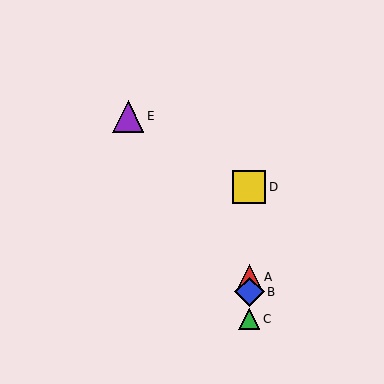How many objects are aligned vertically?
4 objects (A, B, C, D) are aligned vertically.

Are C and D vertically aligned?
Yes, both are at x≈249.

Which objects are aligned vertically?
Objects A, B, C, D are aligned vertically.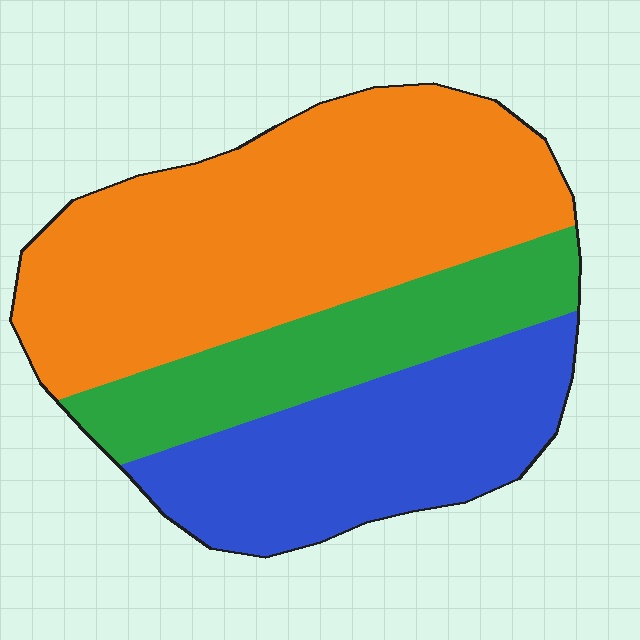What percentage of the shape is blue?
Blue covers 29% of the shape.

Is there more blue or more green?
Blue.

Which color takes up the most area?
Orange, at roughly 50%.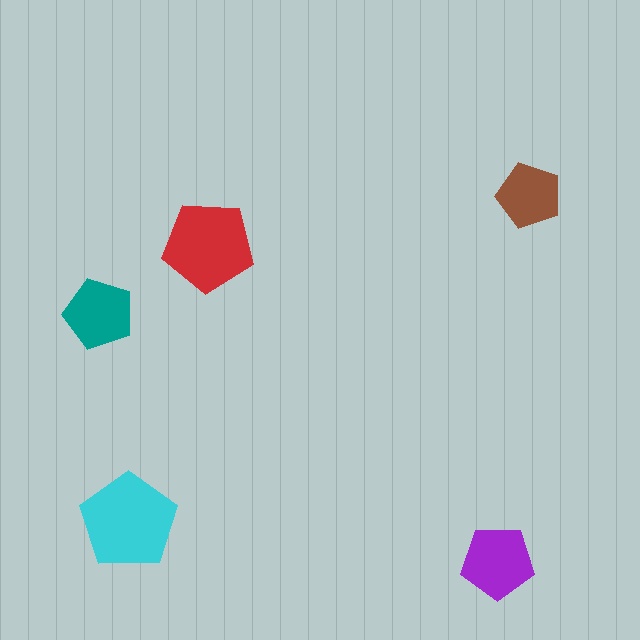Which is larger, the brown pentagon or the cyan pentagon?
The cyan one.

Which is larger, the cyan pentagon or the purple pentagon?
The cyan one.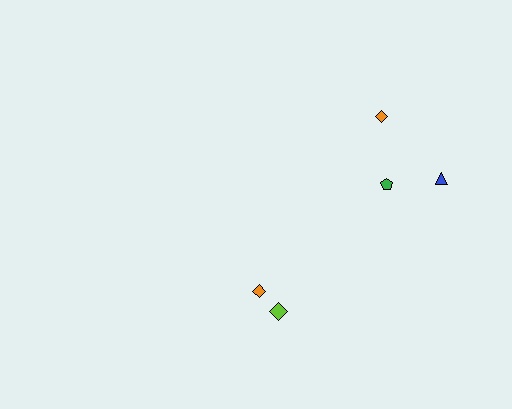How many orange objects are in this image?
There are 2 orange objects.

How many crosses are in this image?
There are no crosses.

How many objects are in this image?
There are 5 objects.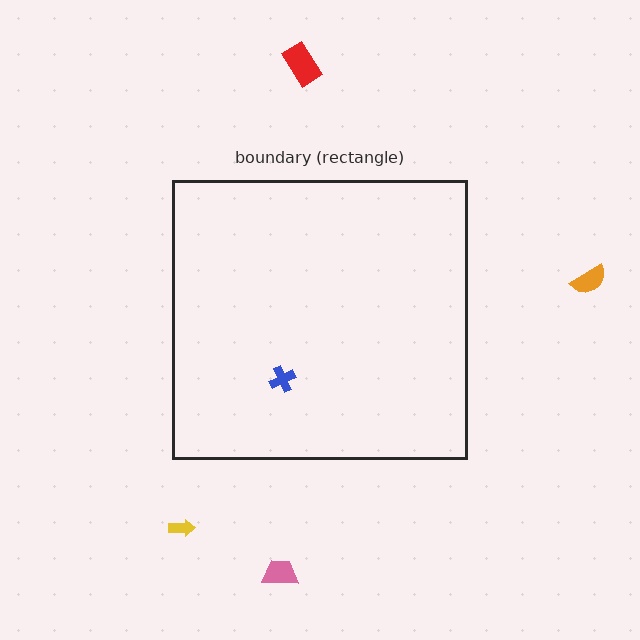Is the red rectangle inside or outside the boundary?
Outside.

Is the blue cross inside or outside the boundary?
Inside.